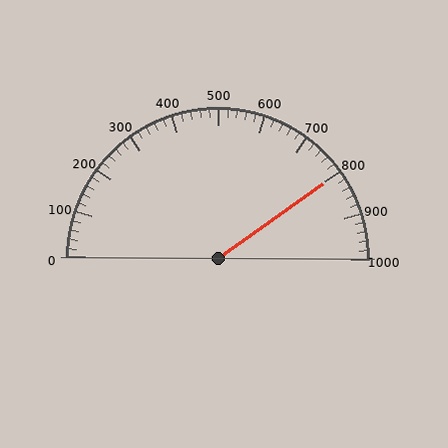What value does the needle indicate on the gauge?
The needle indicates approximately 800.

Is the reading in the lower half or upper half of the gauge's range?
The reading is in the upper half of the range (0 to 1000).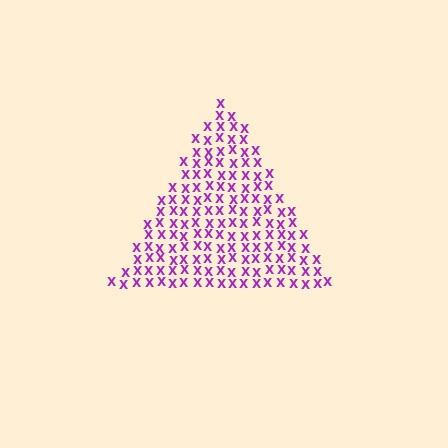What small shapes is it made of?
It is made of small letter X's.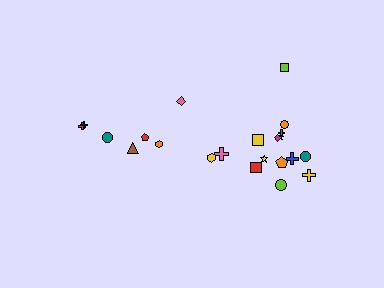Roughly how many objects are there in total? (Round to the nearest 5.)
Roughly 20 objects in total.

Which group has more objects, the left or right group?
The right group.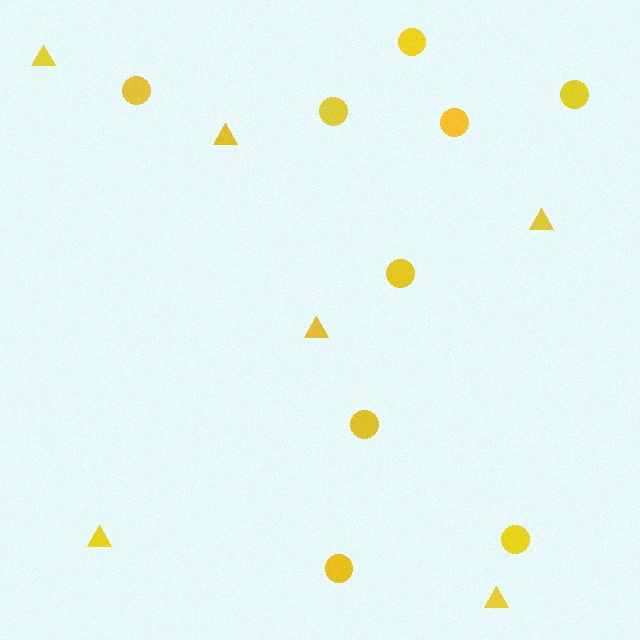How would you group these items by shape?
There are 2 groups: one group of circles (9) and one group of triangles (6).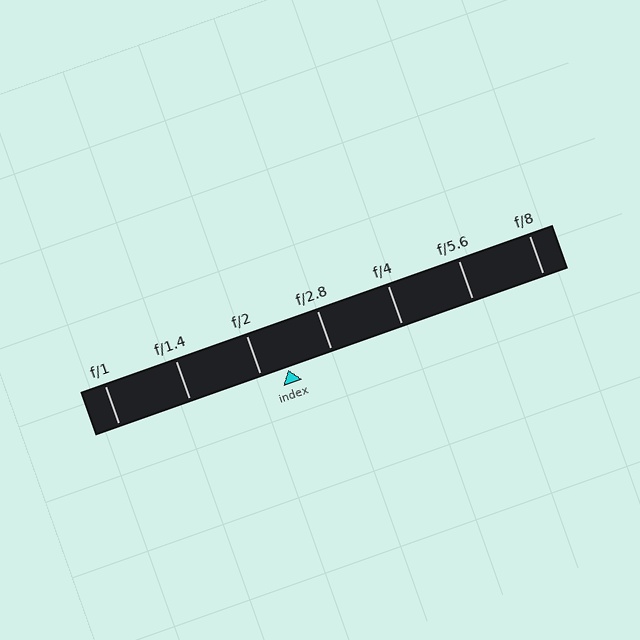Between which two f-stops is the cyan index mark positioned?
The index mark is between f/2 and f/2.8.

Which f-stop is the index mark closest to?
The index mark is closest to f/2.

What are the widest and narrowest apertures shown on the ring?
The widest aperture shown is f/1 and the narrowest is f/8.